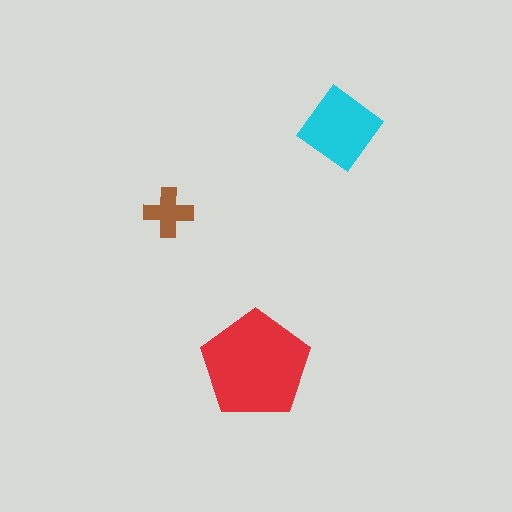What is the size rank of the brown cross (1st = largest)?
3rd.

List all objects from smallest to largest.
The brown cross, the cyan diamond, the red pentagon.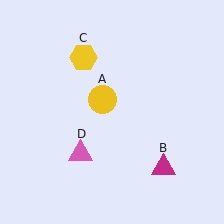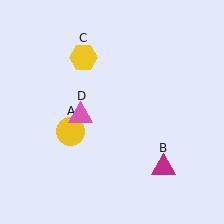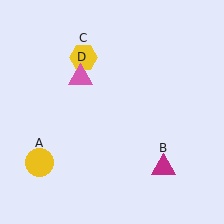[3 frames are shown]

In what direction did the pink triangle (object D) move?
The pink triangle (object D) moved up.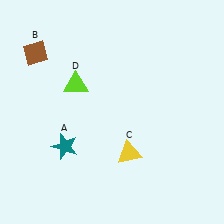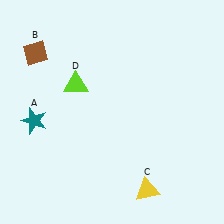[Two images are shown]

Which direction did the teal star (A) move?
The teal star (A) moved left.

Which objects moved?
The objects that moved are: the teal star (A), the yellow triangle (C).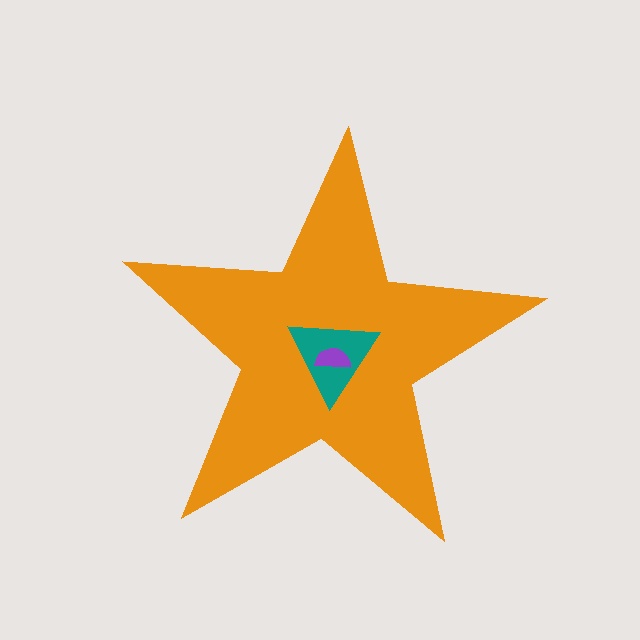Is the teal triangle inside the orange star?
Yes.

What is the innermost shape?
The purple semicircle.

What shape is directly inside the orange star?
The teal triangle.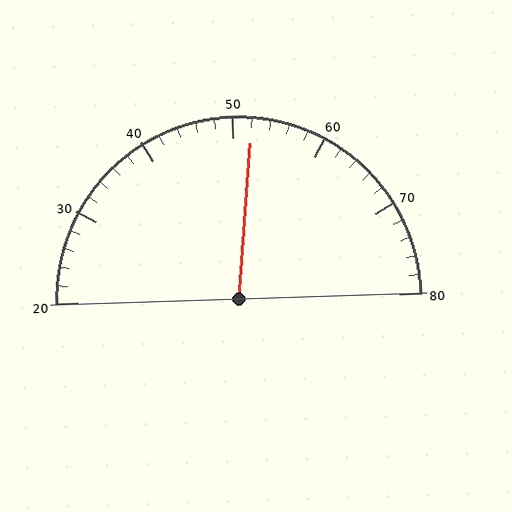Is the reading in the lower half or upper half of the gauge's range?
The reading is in the upper half of the range (20 to 80).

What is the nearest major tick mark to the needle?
The nearest major tick mark is 50.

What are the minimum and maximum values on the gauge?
The gauge ranges from 20 to 80.